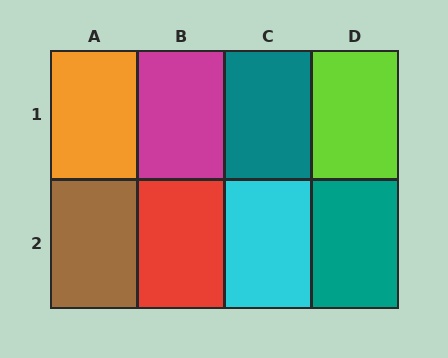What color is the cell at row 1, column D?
Lime.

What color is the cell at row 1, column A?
Orange.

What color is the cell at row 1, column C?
Teal.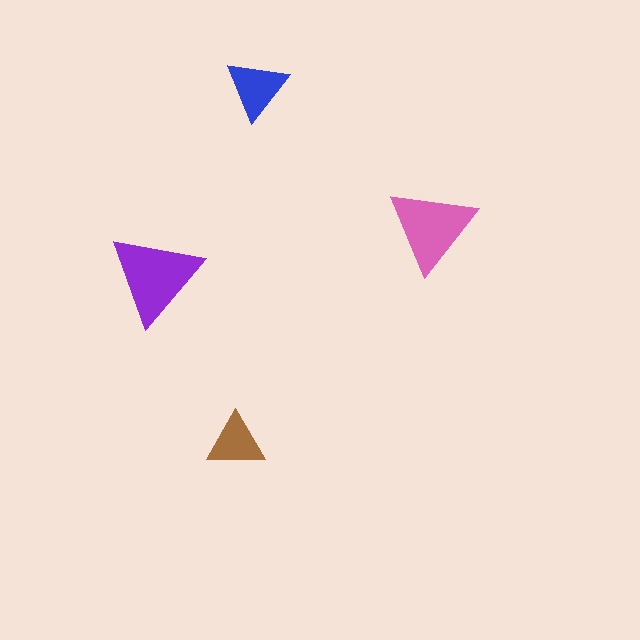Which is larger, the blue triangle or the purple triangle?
The purple one.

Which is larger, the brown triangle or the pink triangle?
The pink one.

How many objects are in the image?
There are 4 objects in the image.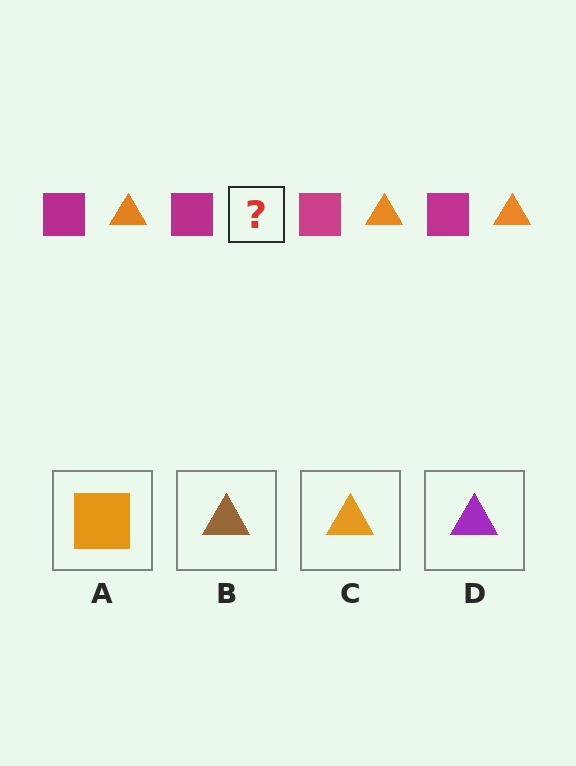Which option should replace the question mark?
Option C.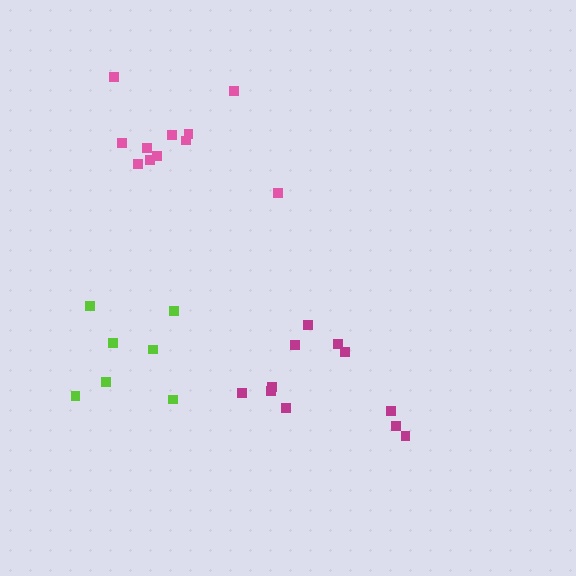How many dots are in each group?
Group 1: 11 dots, Group 2: 11 dots, Group 3: 7 dots (29 total).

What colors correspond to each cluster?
The clusters are colored: magenta, pink, lime.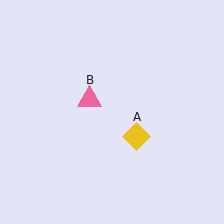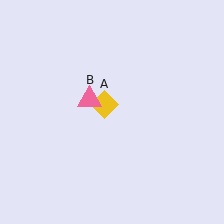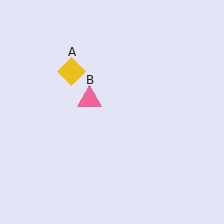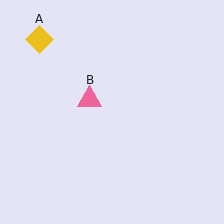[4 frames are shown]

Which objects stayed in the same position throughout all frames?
Pink triangle (object B) remained stationary.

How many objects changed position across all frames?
1 object changed position: yellow diamond (object A).